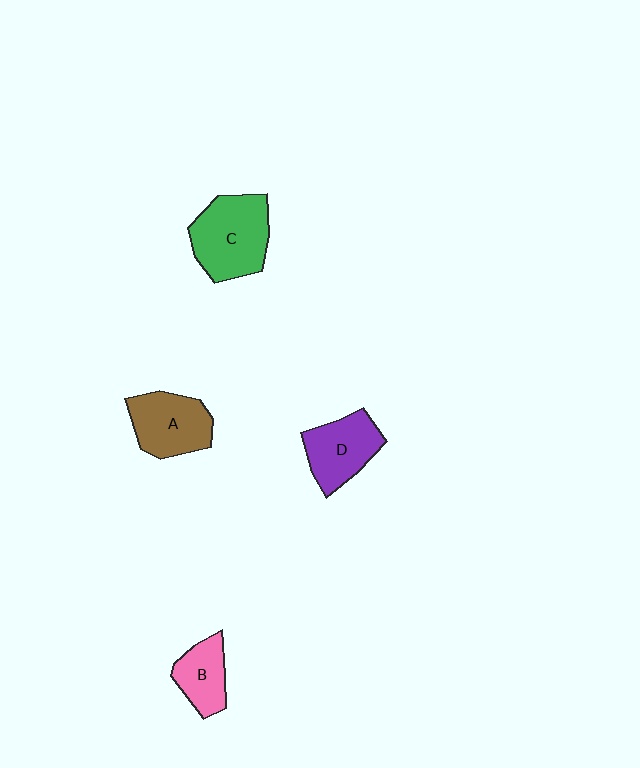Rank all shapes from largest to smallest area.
From largest to smallest: C (green), A (brown), D (purple), B (pink).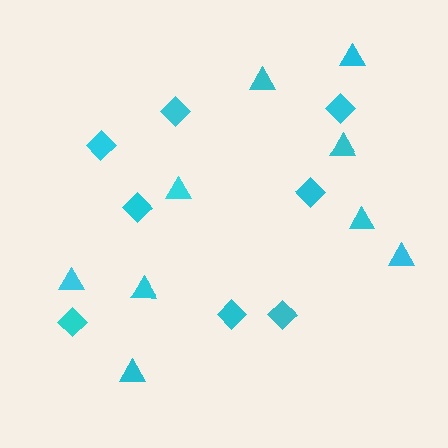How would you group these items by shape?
There are 2 groups: one group of triangles (9) and one group of diamonds (8).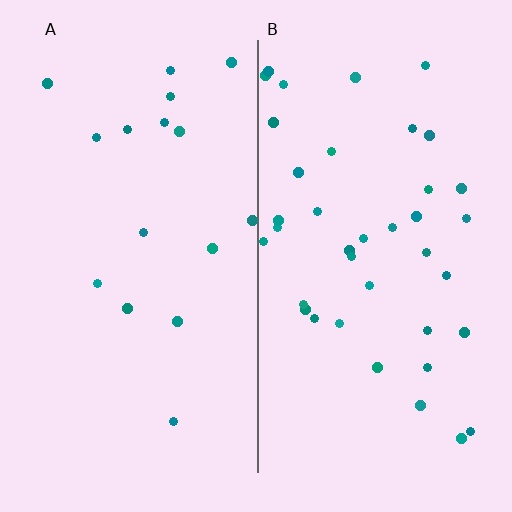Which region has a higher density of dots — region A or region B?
B (the right).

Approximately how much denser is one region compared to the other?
Approximately 2.4× — region B over region A.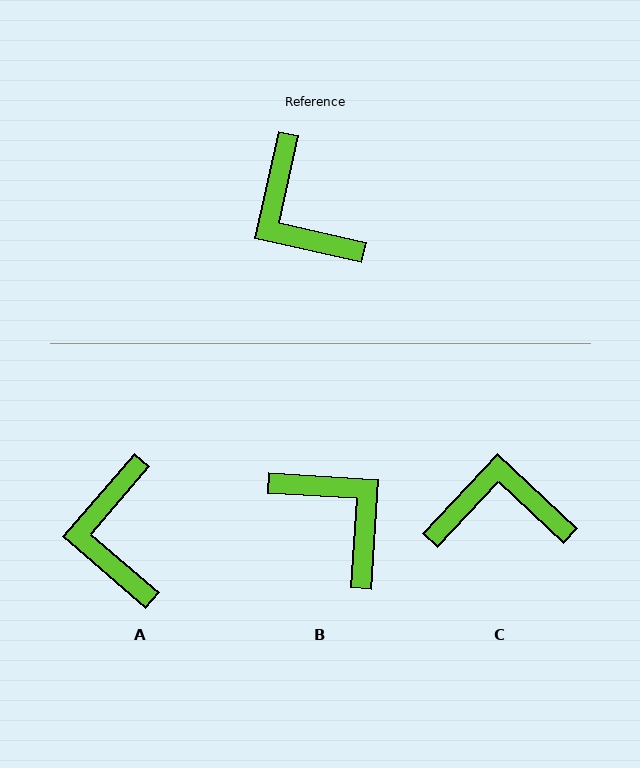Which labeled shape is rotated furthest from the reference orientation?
B, about 171 degrees away.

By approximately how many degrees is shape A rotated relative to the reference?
Approximately 28 degrees clockwise.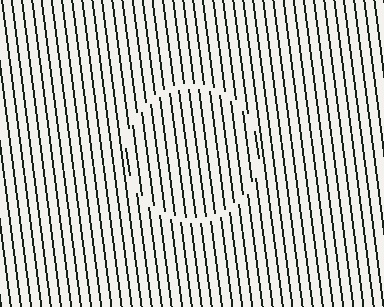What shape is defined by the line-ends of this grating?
An illusory circle. The interior of the shape contains the same grating, shifted by half a period — the contour is defined by the phase discontinuity where line-ends from the inner and outer gratings abut.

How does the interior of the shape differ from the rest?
The interior of the shape contains the same grating, shifted by half a period — the contour is defined by the phase discontinuity where line-ends from the inner and outer gratings abut.